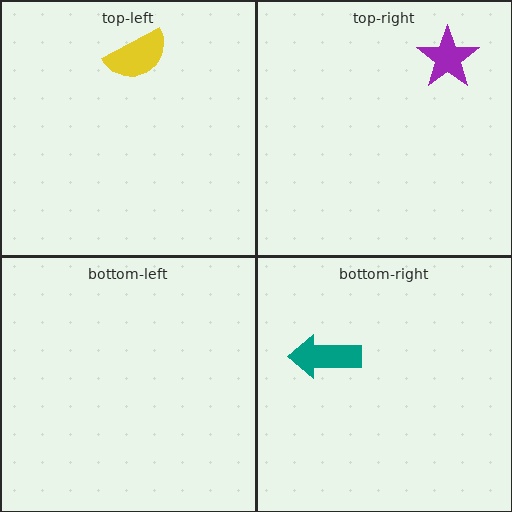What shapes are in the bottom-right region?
The teal arrow.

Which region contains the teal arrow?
The bottom-right region.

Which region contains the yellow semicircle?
The top-left region.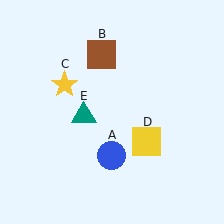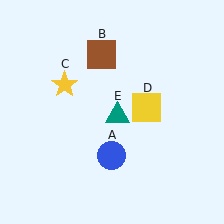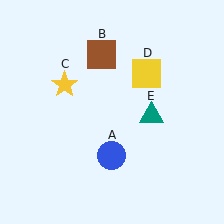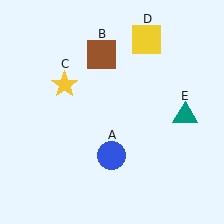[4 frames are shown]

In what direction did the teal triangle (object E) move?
The teal triangle (object E) moved right.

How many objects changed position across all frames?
2 objects changed position: yellow square (object D), teal triangle (object E).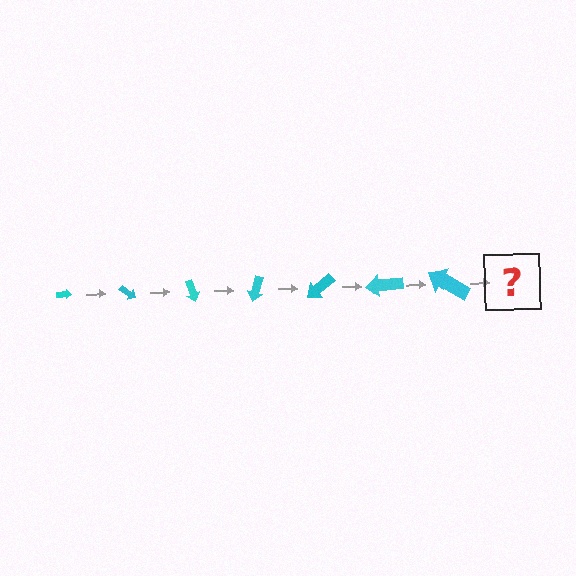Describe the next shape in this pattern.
It should be an arrow, larger than the previous one and rotated 245 degrees from the start.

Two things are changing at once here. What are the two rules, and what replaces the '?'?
The two rules are that the arrow grows larger each step and it rotates 35 degrees each step. The '?' should be an arrow, larger than the previous one and rotated 245 degrees from the start.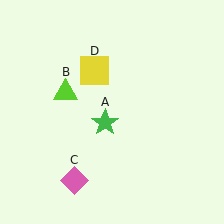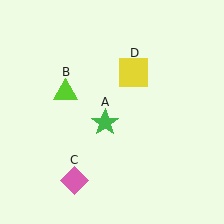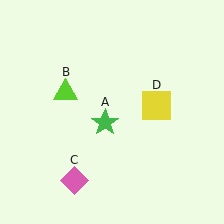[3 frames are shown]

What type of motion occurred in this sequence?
The yellow square (object D) rotated clockwise around the center of the scene.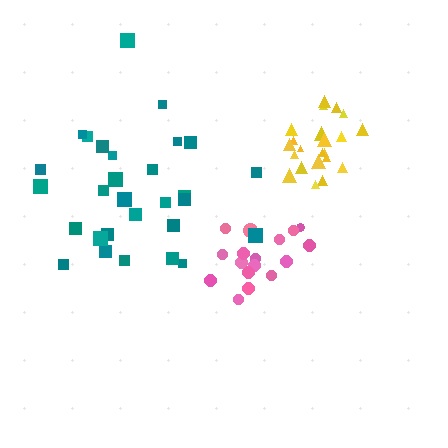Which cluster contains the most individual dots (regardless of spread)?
Teal (30).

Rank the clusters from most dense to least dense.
yellow, pink, teal.